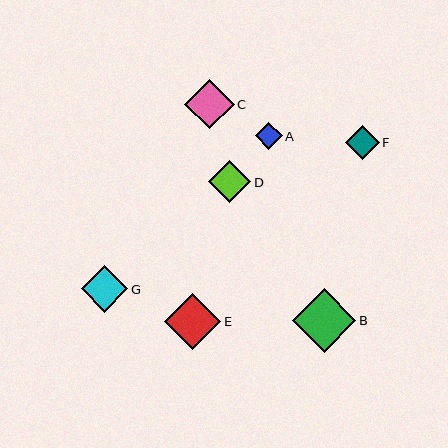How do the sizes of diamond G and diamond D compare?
Diamond G and diamond D are approximately the same size.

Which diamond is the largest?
Diamond B is the largest with a size of approximately 63 pixels.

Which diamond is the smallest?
Diamond A is the smallest with a size of approximately 27 pixels.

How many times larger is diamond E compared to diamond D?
Diamond E is approximately 1.3 times the size of diamond D.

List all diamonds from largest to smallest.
From largest to smallest: B, E, C, G, D, F, A.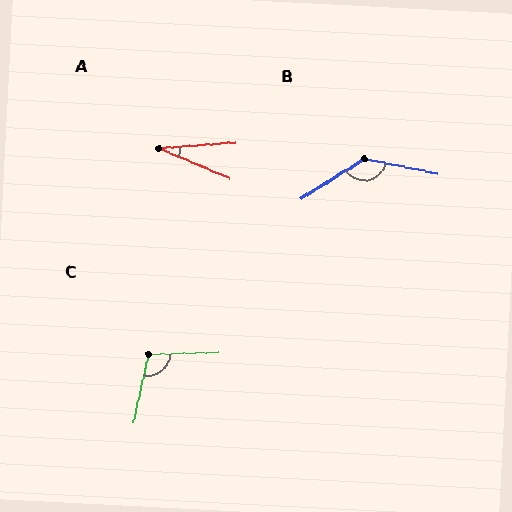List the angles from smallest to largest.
A (26°), C (103°), B (136°).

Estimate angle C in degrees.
Approximately 103 degrees.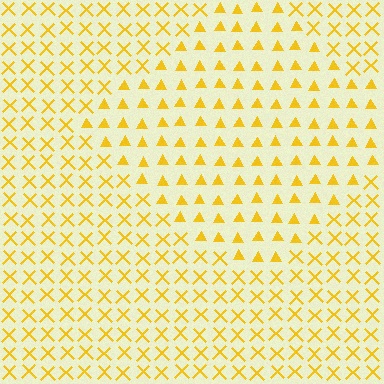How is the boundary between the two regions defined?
The boundary is defined by a change in element shape: triangles inside vs. X marks outside. All elements share the same color and spacing.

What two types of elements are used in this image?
The image uses triangles inside the diamond region and X marks outside it.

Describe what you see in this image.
The image is filled with small yellow elements arranged in a uniform grid. A diamond-shaped region contains triangles, while the surrounding area contains X marks. The boundary is defined purely by the change in element shape.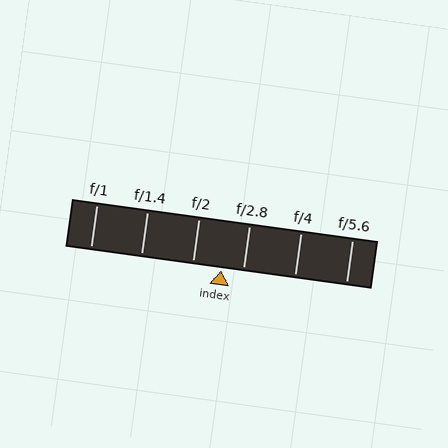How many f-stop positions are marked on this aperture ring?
There are 6 f-stop positions marked.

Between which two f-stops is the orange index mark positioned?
The index mark is between f/2 and f/2.8.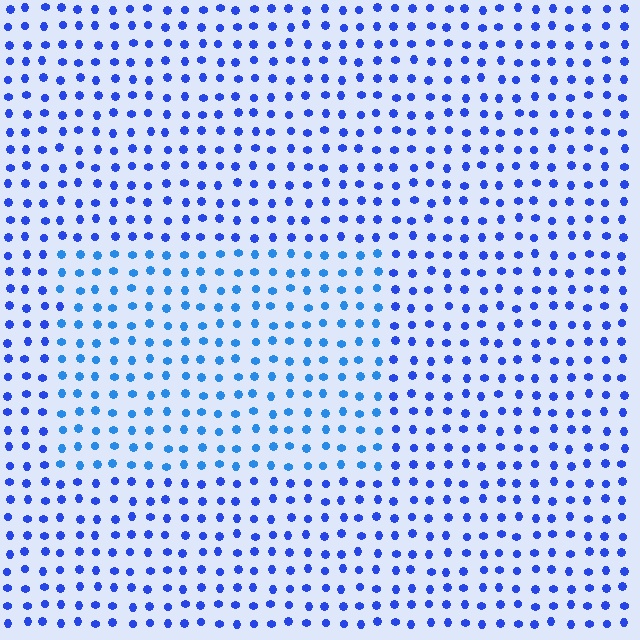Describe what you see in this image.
The image is filled with small blue elements in a uniform arrangement. A rectangle-shaped region is visible where the elements are tinted to a slightly different hue, forming a subtle color boundary.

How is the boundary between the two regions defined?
The boundary is defined purely by a slight shift in hue (about 22 degrees). Spacing, size, and orientation are identical on both sides.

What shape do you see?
I see a rectangle.